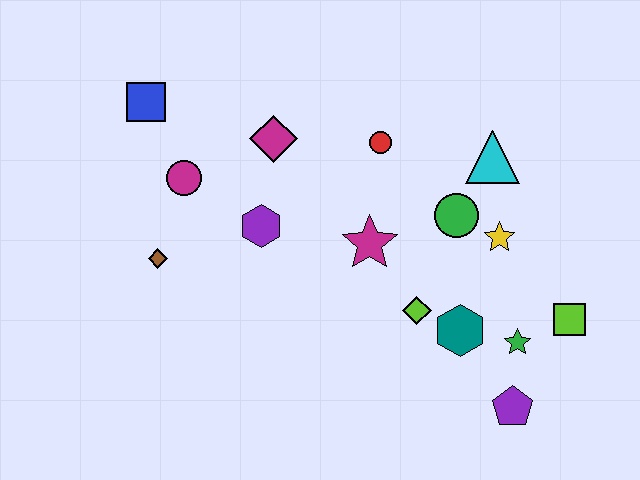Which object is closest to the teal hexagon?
The lime diamond is closest to the teal hexagon.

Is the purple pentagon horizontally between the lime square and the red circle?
Yes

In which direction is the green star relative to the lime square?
The green star is to the left of the lime square.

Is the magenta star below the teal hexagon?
No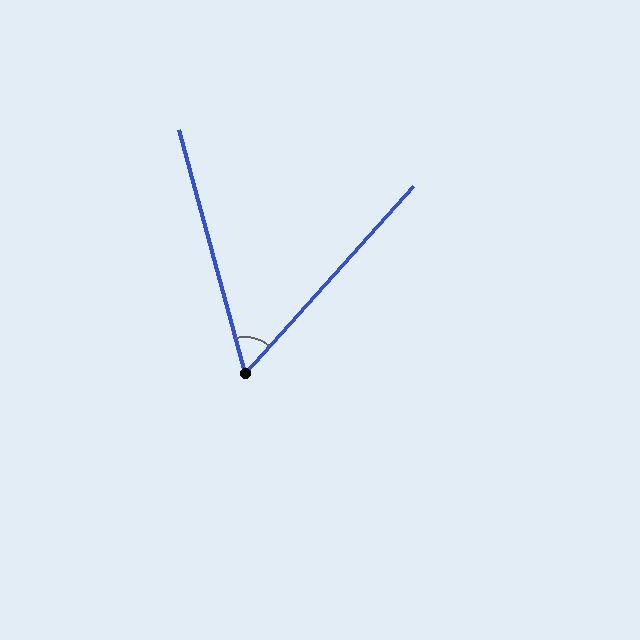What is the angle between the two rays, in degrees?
Approximately 57 degrees.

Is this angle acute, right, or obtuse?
It is acute.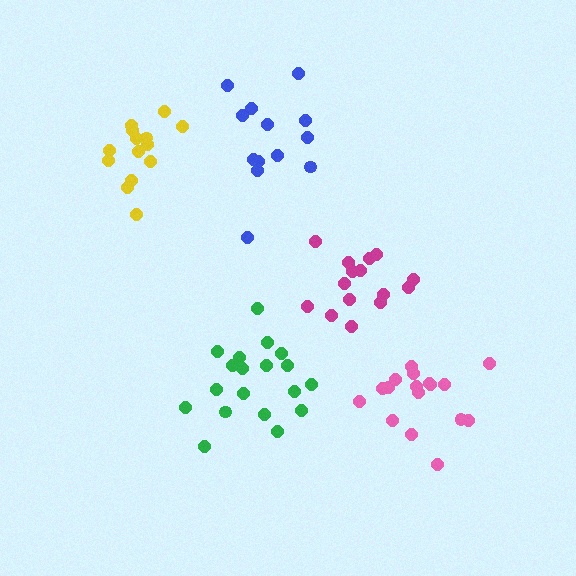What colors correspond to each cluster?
The clusters are colored: yellow, green, pink, blue, magenta.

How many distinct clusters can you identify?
There are 5 distinct clusters.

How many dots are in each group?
Group 1: 14 dots, Group 2: 19 dots, Group 3: 17 dots, Group 4: 13 dots, Group 5: 15 dots (78 total).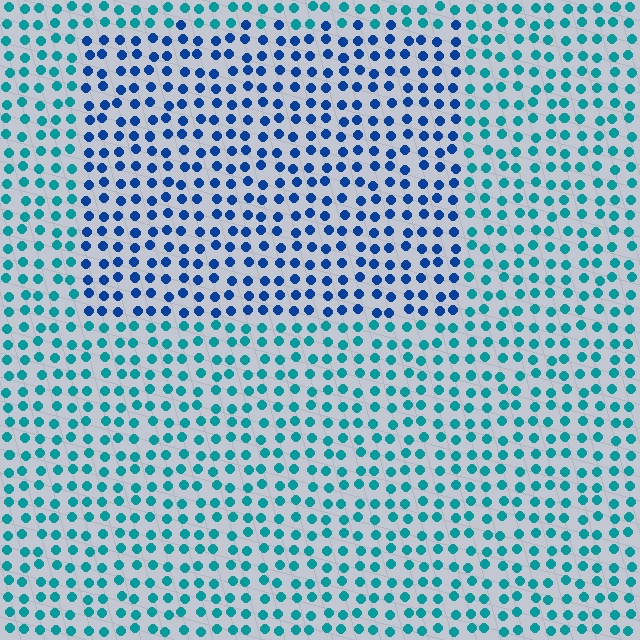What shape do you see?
I see a rectangle.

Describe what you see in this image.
The image is filled with small teal elements in a uniform arrangement. A rectangle-shaped region is visible where the elements are tinted to a slightly different hue, forming a subtle color boundary.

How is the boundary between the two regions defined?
The boundary is defined purely by a slight shift in hue (about 37 degrees). Spacing, size, and orientation are identical on both sides.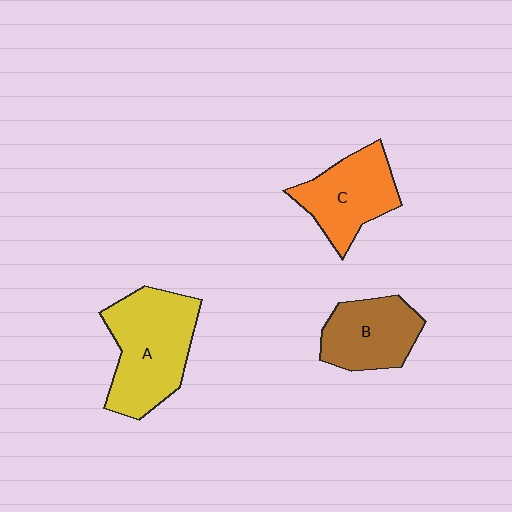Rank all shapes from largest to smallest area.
From largest to smallest: A (yellow), C (orange), B (brown).